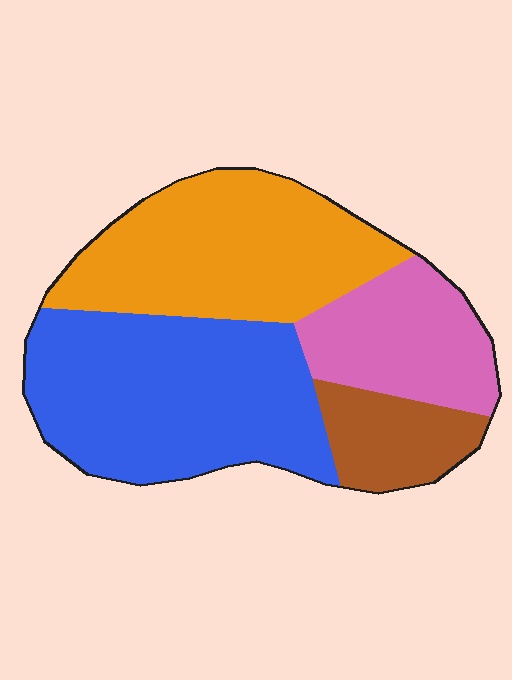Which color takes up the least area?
Brown, at roughly 10%.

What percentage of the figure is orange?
Orange covers 32% of the figure.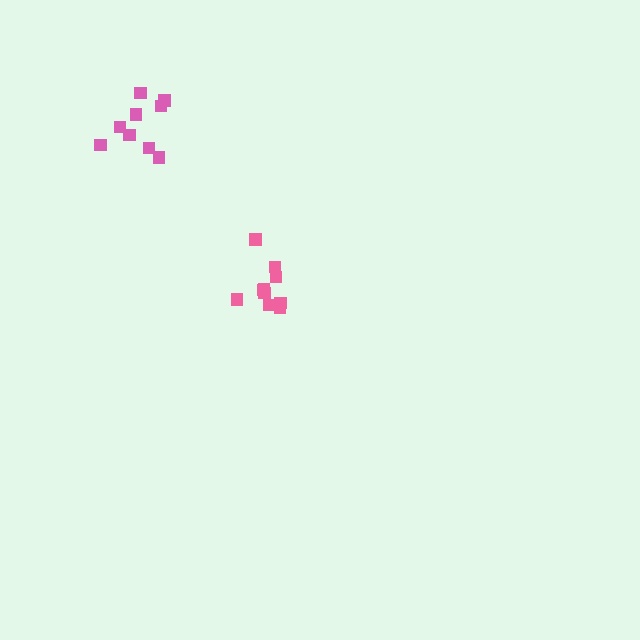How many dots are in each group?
Group 1: 9 dots, Group 2: 10 dots (19 total).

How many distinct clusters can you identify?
There are 2 distinct clusters.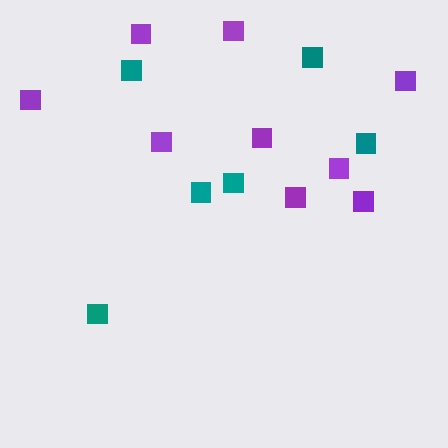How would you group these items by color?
There are 2 groups: one group of purple squares (9) and one group of teal squares (6).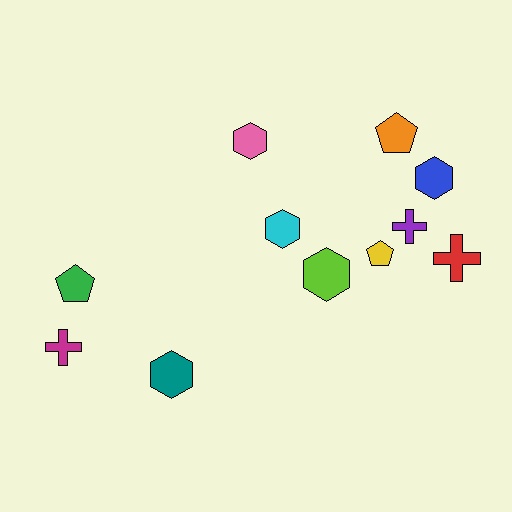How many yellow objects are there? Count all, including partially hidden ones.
There is 1 yellow object.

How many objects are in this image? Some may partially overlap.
There are 11 objects.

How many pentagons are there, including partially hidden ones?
There are 3 pentagons.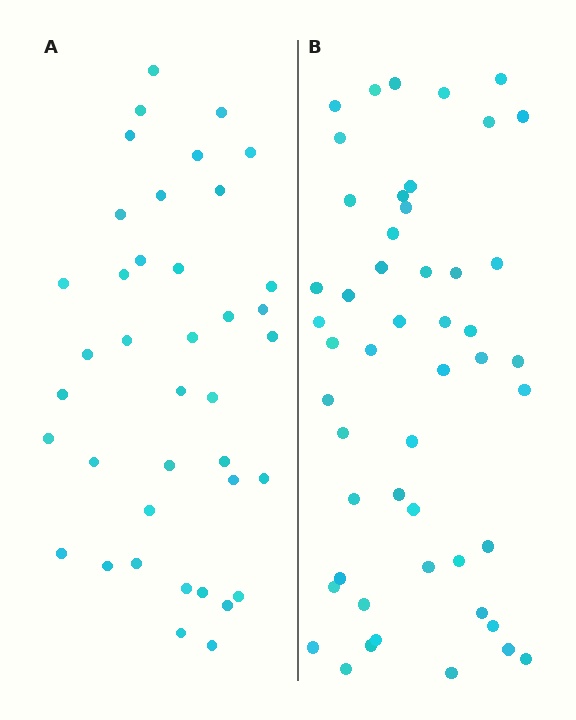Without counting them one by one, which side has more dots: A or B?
Region B (the right region) has more dots.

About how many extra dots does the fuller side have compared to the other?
Region B has roughly 12 or so more dots than region A.